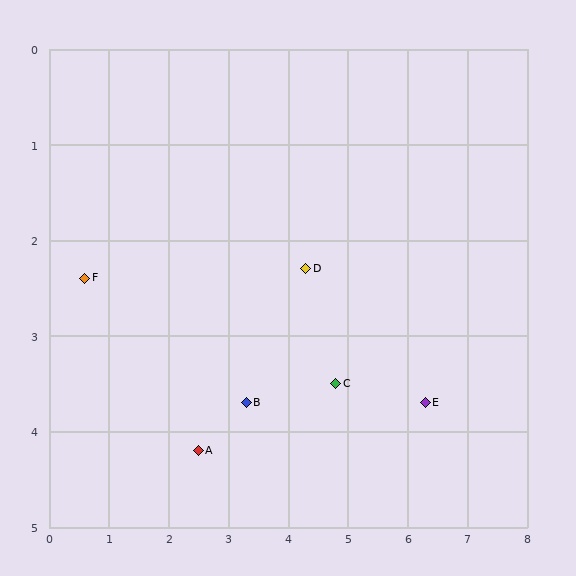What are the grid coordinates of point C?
Point C is at approximately (4.8, 3.5).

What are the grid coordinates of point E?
Point E is at approximately (6.3, 3.7).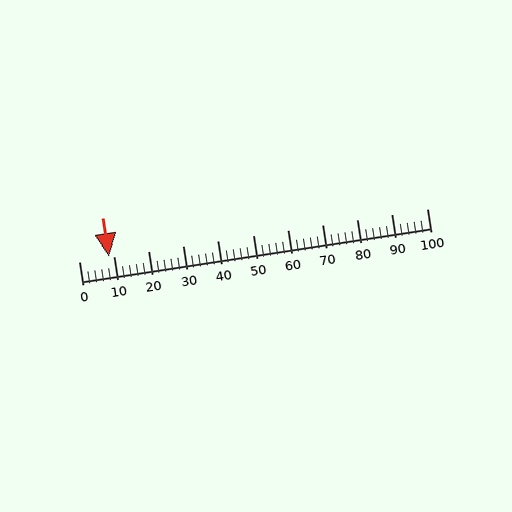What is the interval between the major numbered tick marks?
The major tick marks are spaced 10 units apart.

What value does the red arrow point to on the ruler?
The red arrow points to approximately 9.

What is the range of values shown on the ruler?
The ruler shows values from 0 to 100.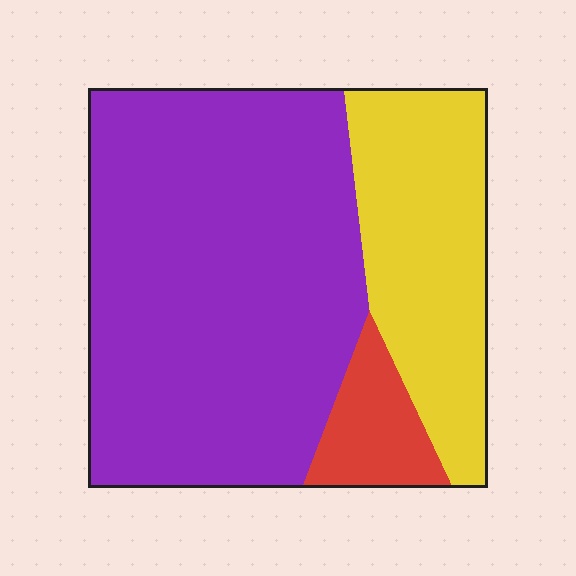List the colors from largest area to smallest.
From largest to smallest: purple, yellow, red.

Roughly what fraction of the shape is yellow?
Yellow takes up about one quarter (1/4) of the shape.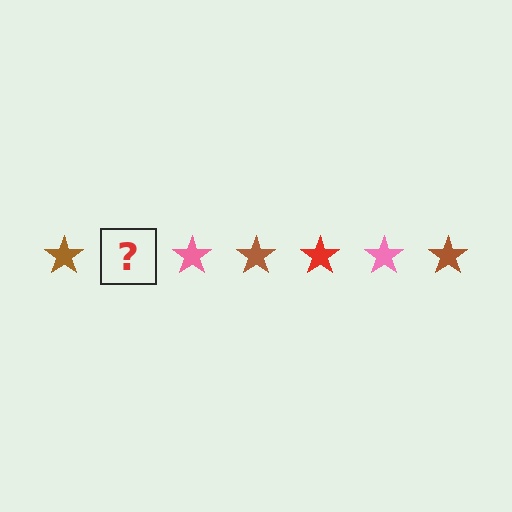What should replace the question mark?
The question mark should be replaced with a red star.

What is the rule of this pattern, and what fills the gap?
The rule is that the pattern cycles through brown, red, pink stars. The gap should be filled with a red star.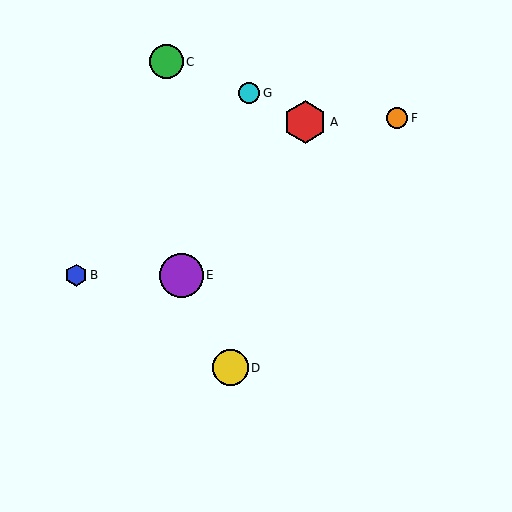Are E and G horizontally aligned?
No, E is at y≈275 and G is at y≈93.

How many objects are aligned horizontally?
2 objects (B, E) are aligned horizontally.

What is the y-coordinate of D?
Object D is at y≈368.